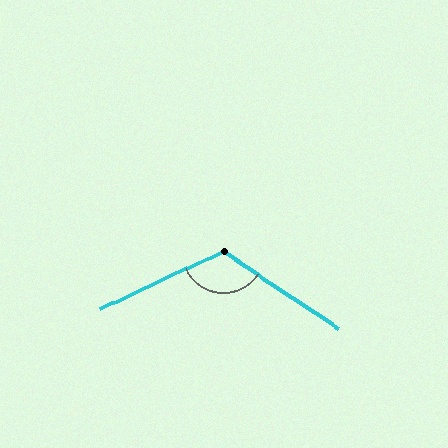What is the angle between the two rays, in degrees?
Approximately 121 degrees.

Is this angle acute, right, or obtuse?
It is obtuse.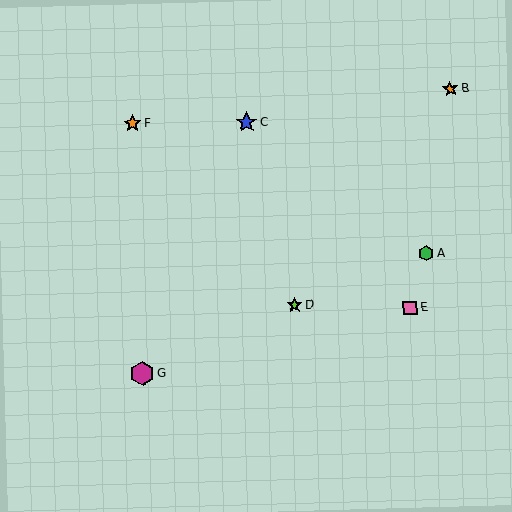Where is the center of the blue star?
The center of the blue star is at (247, 123).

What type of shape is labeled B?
Shape B is an orange star.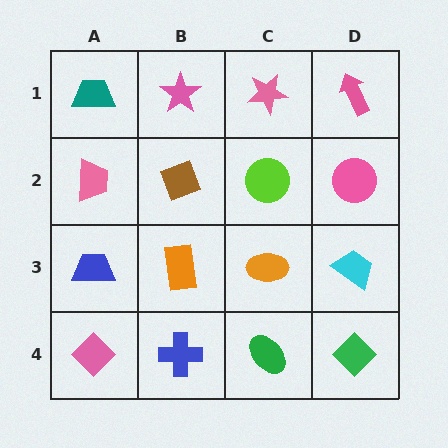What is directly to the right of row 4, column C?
A green diamond.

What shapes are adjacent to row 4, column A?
A blue trapezoid (row 3, column A), a blue cross (row 4, column B).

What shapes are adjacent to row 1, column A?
A pink trapezoid (row 2, column A), a pink star (row 1, column B).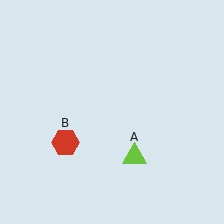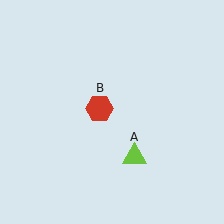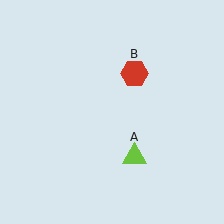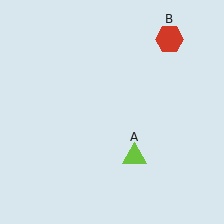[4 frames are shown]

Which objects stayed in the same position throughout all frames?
Lime triangle (object A) remained stationary.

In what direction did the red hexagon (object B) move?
The red hexagon (object B) moved up and to the right.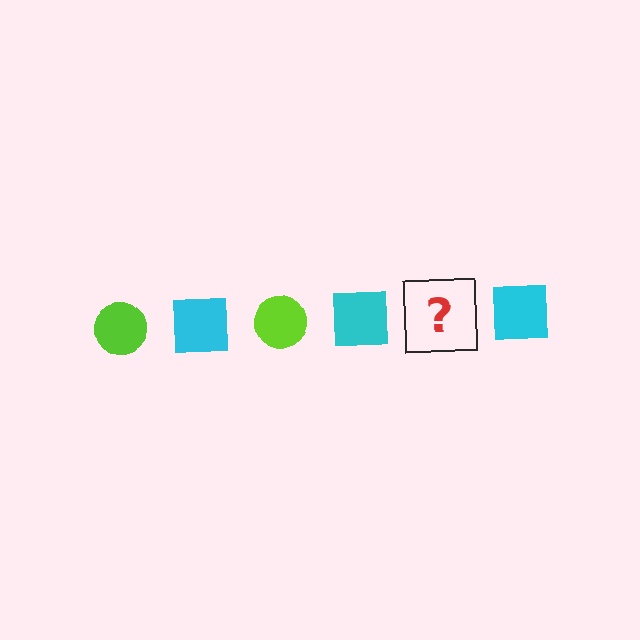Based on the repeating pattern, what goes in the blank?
The blank should be a lime circle.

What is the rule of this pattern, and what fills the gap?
The rule is that the pattern alternates between lime circle and cyan square. The gap should be filled with a lime circle.